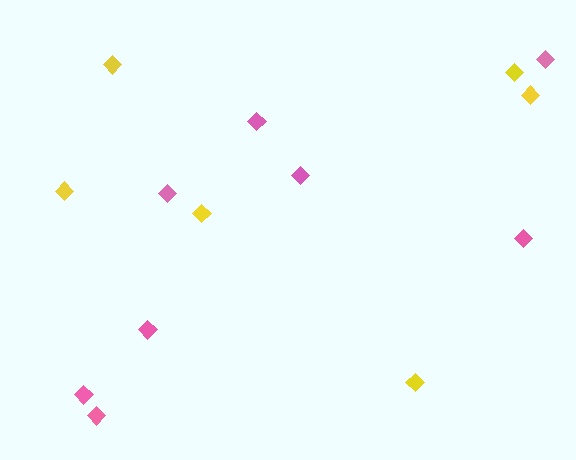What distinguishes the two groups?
There are 2 groups: one group of pink diamonds (8) and one group of yellow diamonds (6).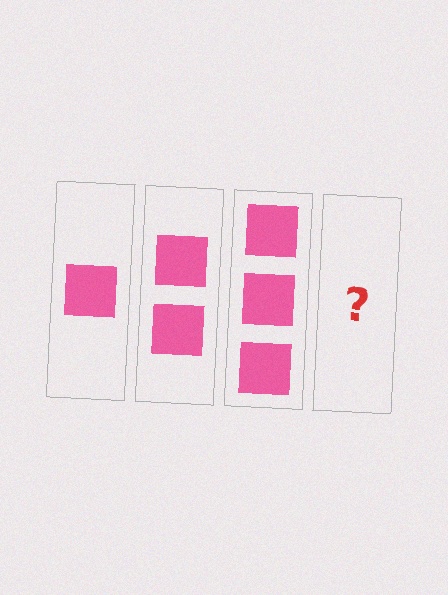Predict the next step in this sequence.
The next step is 4 squares.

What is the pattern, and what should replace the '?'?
The pattern is that each step adds one more square. The '?' should be 4 squares.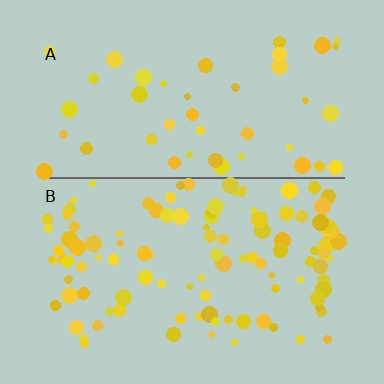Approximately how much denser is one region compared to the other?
Approximately 2.5× — region B over region A.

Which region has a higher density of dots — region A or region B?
B (the bottom).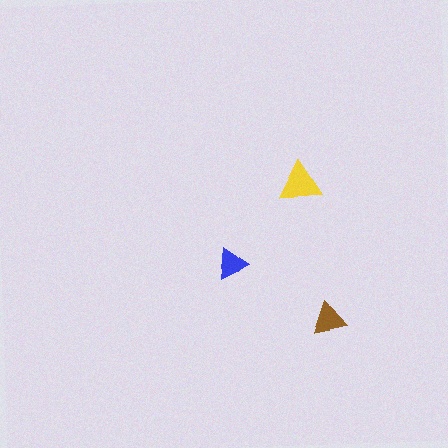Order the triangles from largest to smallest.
the yellow one, the brown one, the blue one.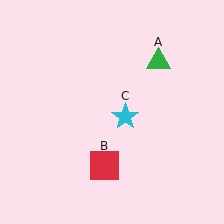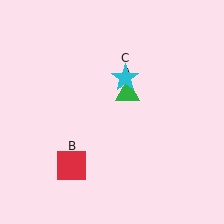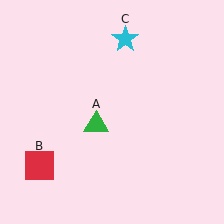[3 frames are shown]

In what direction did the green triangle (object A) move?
The green triangle (object A) moved down and to the left.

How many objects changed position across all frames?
3 objects changed position: green triangle (object A), red square (object B), cyan star (object C).